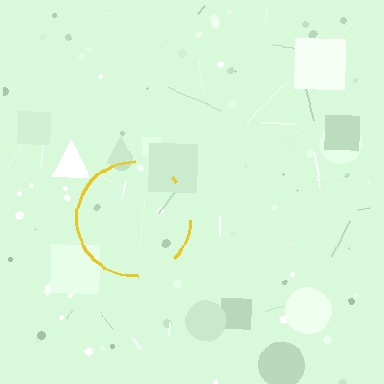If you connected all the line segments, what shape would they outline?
They would outline a circle.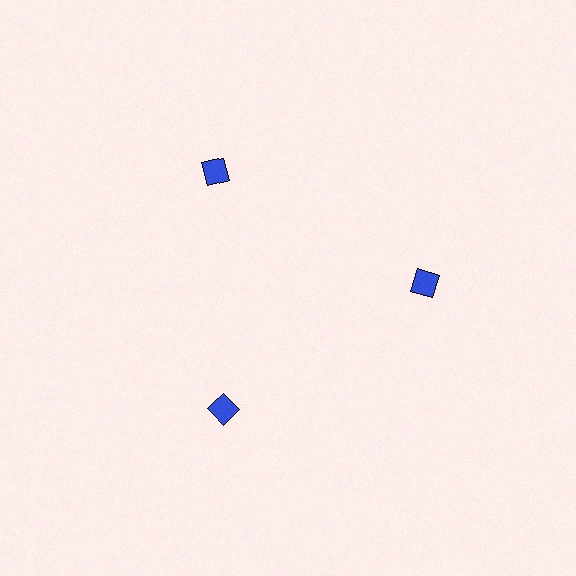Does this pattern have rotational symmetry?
Yes, this pattern has 3-fold rotational symmetry. It looks the same after rotating 120 degrees around the center.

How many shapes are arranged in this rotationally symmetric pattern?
There are 3 shapes, arranged in 3 groups of 1.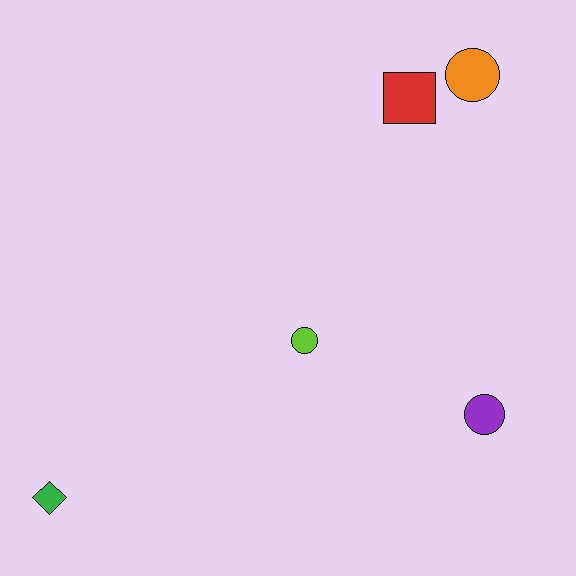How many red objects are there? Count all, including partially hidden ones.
There is 1 red object.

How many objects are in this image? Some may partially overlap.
There are 5 objects.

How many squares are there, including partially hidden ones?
There is 1 square.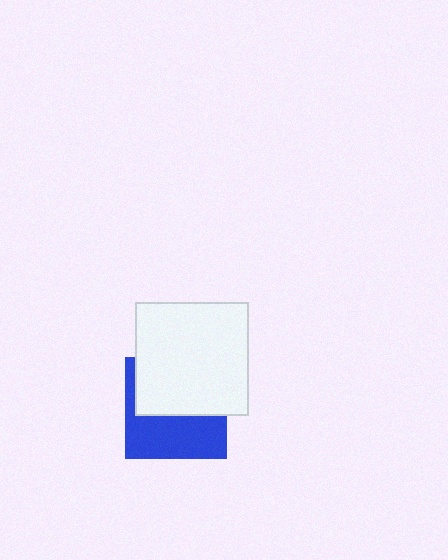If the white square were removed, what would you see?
You would see the complete blue square.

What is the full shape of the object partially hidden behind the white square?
The partially hidden object is a blue square.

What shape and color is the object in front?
The object in front is a white square.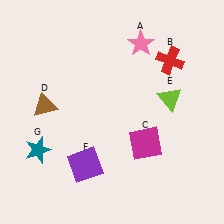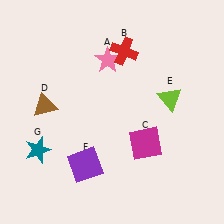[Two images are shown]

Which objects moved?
The objects that moved are: the pink star (A), the red cross (B).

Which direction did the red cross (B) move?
The red cross (B) moved left.